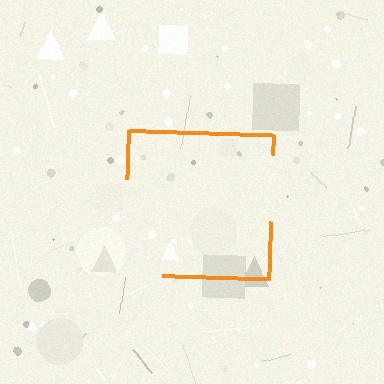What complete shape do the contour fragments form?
The contour fragments form a square.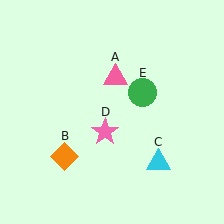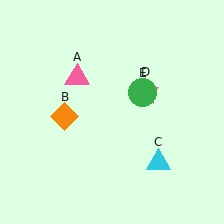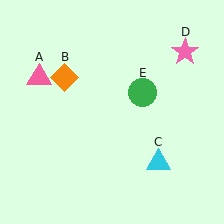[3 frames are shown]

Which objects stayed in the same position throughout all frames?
Cyan triangle (object C) and green circle (object E) remained stationary.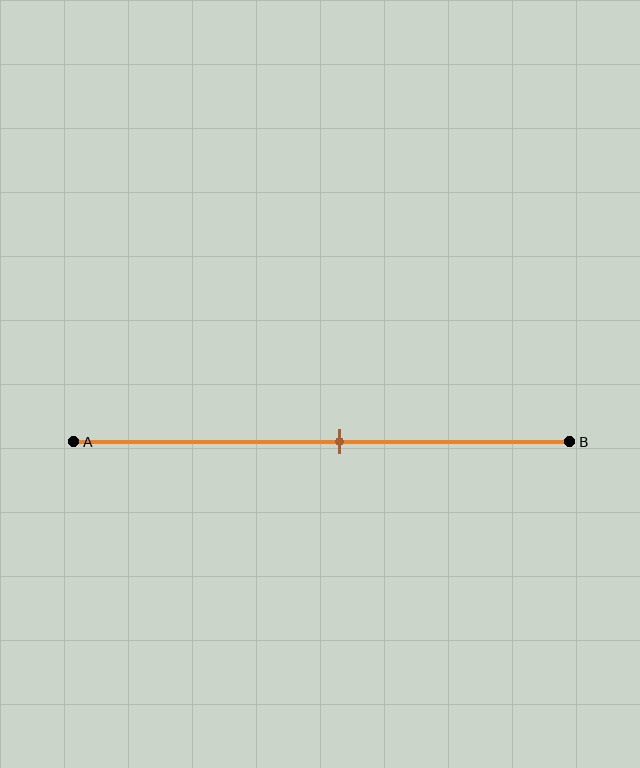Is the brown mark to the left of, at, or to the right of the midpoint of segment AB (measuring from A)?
The brown mark is to the right of the midpoint of segment AB.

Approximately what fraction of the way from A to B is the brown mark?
The brown mark is approximately 55% of the way from A to B.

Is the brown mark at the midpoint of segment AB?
No, the mark is at about 55% from A, not at the 50% midpoint.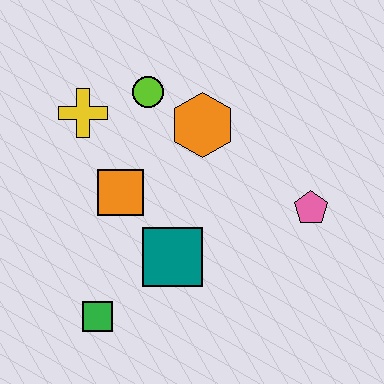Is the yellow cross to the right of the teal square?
No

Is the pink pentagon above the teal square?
Yes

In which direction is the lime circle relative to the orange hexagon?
The lime circle is to the left of the orange hexagon.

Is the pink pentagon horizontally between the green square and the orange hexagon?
No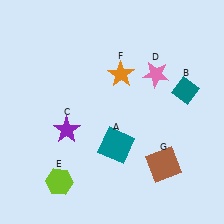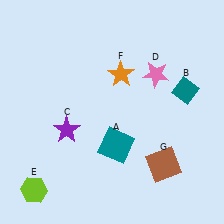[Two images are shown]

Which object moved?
The lime hexagon (E) moved left.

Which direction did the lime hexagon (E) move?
The lime hexagon (E) moved left.